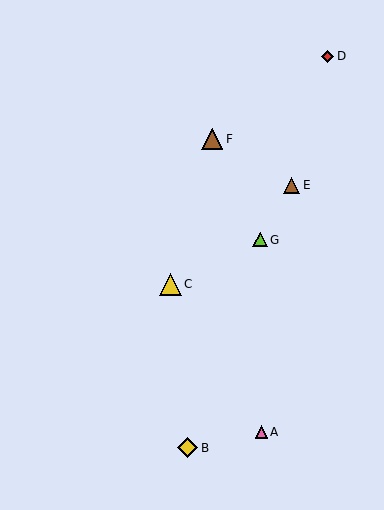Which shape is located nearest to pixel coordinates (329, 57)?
The red diamond (labeled D) at (328, 56) is nearest to that location.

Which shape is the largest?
The yellow triangle (labeled C) is the largest.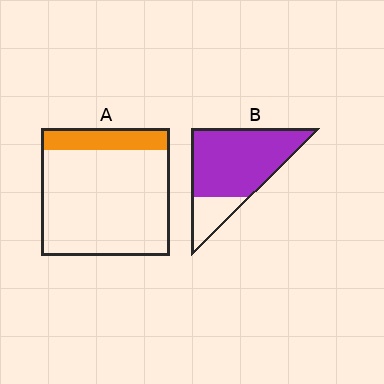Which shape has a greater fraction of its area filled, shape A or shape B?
Shape B.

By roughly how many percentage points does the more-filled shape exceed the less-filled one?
By roughly 60 percentage points (B over A).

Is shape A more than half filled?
No.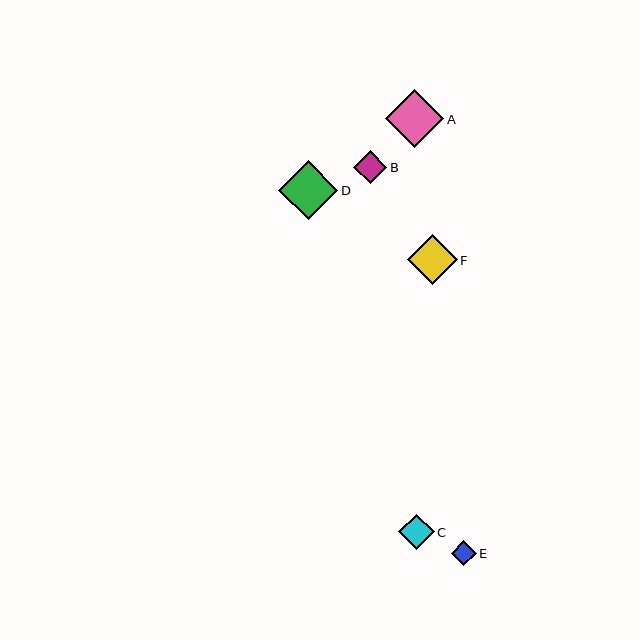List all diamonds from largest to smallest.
From largest to smallest: D, A, F, C, B, E.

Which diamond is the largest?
Diamond D is the largest with a size of approximately 59 pixels.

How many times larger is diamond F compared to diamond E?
Diamond F is approximately 2.0 times the size of diamond E.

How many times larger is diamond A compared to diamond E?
Diamond A is approximately 2.4 times the size of diamond E.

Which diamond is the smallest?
Diamond E is the smallest with a size of approximately 25 pixels.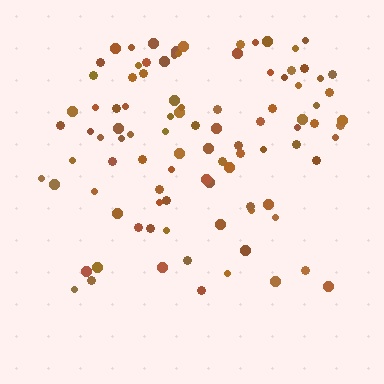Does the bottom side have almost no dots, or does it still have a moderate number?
Still a moderate number, just noticeably fewer than the top.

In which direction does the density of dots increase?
From bottom to top, with the top side densest.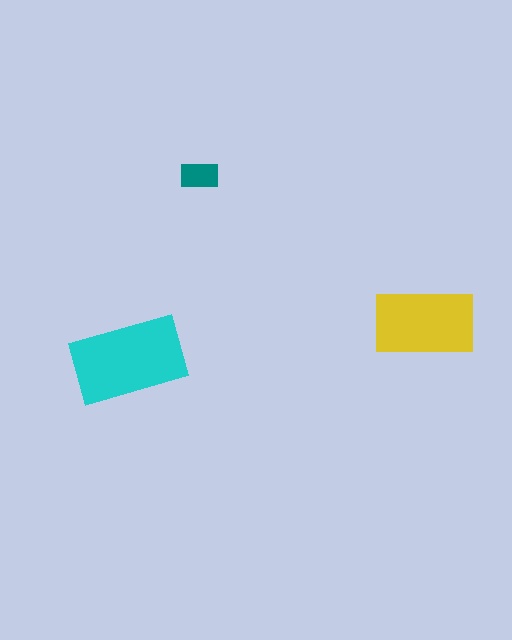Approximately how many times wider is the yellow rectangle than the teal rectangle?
About 2.5 times wider.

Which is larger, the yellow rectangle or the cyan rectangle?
The cyan one.